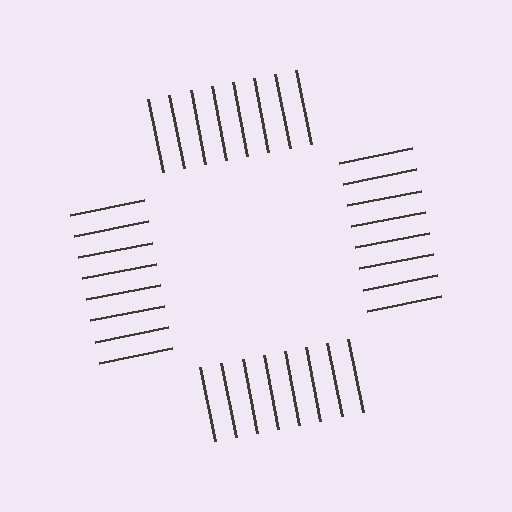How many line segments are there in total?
32 — 8 along each of the 4 edges.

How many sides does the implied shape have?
4 sides — the line-ends trace a square.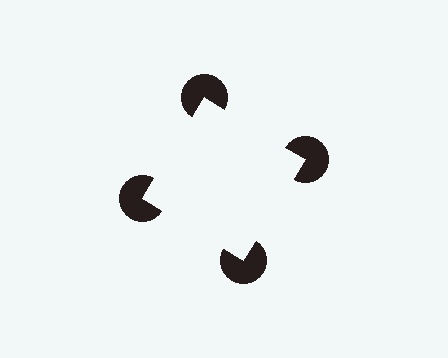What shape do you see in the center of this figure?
An illusory square — its edges are inferred from the aligned wedge cuts in the pac-man discs, not physically drawn.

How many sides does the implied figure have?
4 sides.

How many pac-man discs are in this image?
There are 4 — one at each vertex of the illusory square.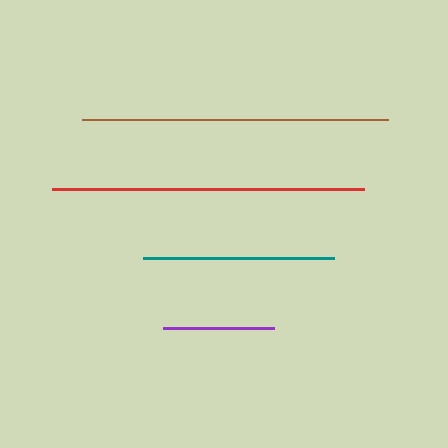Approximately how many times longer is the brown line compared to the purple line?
The brown line is approximately 2.7 times the length of the purple line.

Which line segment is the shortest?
The purple line is the shortest at approximately 111 pixels.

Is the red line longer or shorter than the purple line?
The red line is longer than the purple line.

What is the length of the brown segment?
The brown segment is approximately 305 pixels long.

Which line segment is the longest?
The red line is the longest at approximately 312 pixels.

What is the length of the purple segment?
The purple segment is approximately 111 pixels long.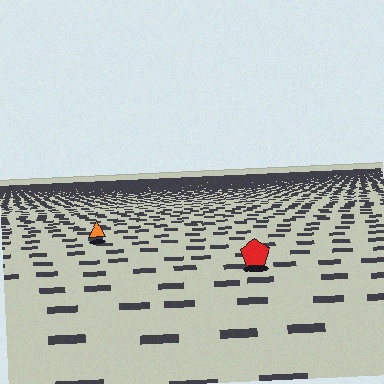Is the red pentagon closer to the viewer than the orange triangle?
Yes. The red pentagon is closer — you can tell from the texture gradient: the ground texture is coarser near it.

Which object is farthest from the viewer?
The orange triangle is farthest from the viewer. It appears smaller and the ground texture around it is denser.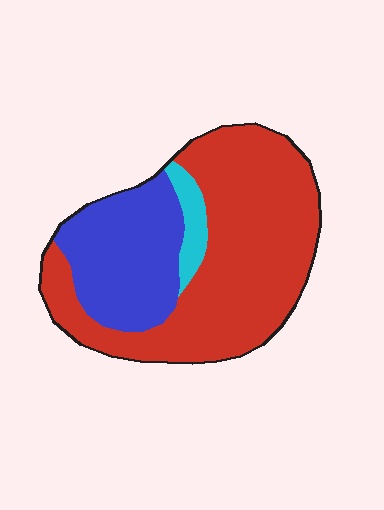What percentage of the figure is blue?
Blue covers 30% of the figure.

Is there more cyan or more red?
Red.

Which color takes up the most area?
Red, at roughly 65%.